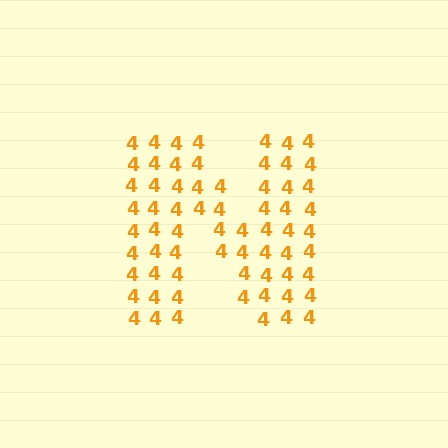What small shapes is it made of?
It is made of small digit 4's.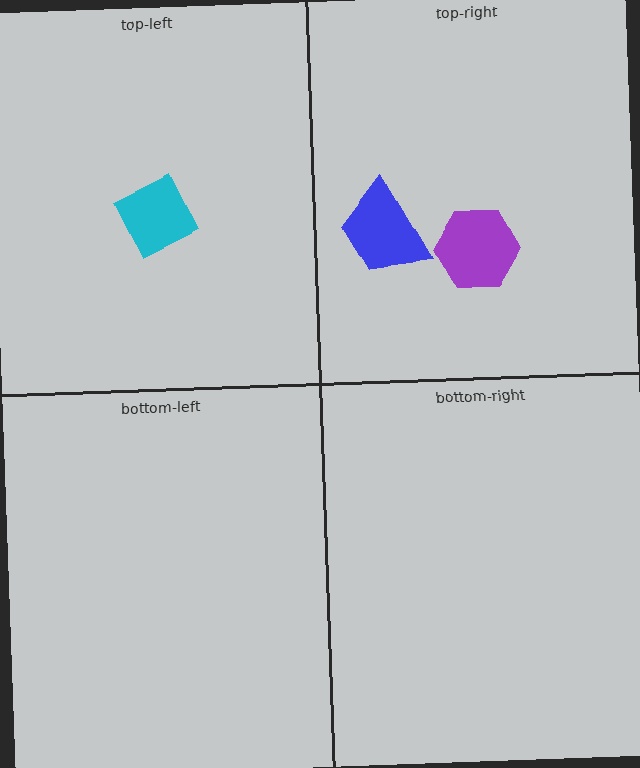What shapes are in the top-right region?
The blue trapezoid, the purple hexagon.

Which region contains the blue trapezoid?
The top-right region.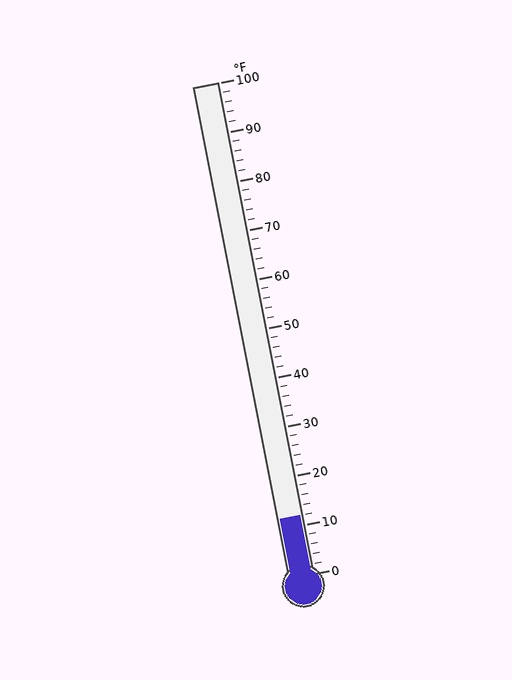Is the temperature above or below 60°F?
The temperature is below 60°F.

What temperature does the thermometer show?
The thermometer shows approximately 12°F.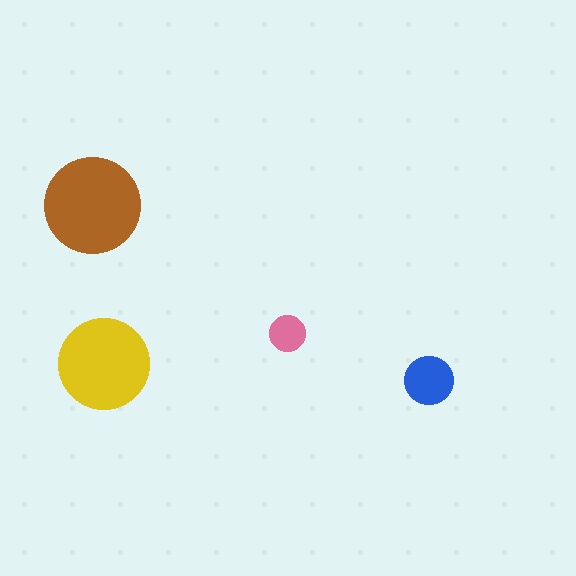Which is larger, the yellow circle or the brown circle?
The brown one.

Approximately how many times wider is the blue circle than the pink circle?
About 1.5 times wider.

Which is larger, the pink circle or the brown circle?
The brown one.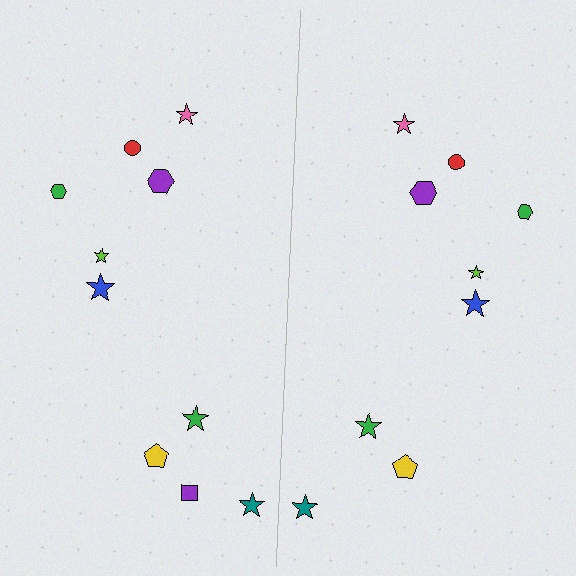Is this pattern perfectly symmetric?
No, the pattern is not perfectly symmetric. A purple square is missing from the right side.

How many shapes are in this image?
There are 19 shapes in this image.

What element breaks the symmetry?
A purple square is missing from the right side.